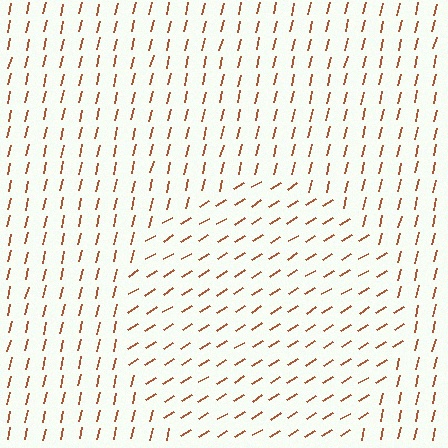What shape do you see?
I see a circle.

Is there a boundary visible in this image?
Yes, there is a texture boundary formed by a change in line orientation.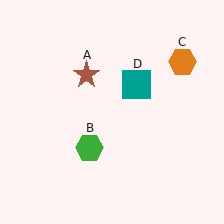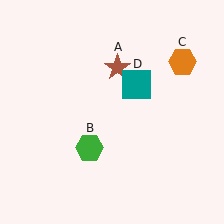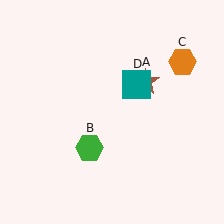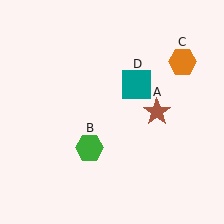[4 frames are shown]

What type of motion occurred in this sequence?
The brown star (object A) rotated clockwise around the center of the scene.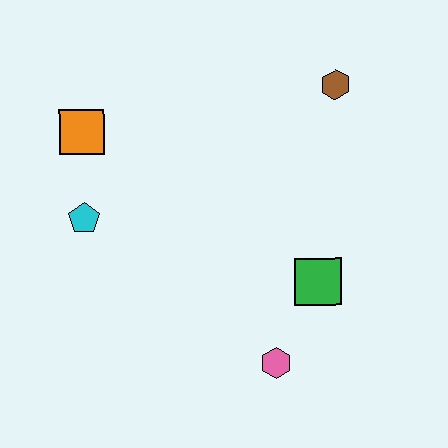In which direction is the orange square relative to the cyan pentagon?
The orange square is above the cyan pentagon.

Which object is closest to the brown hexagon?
The green square is closest to the brown hexagon.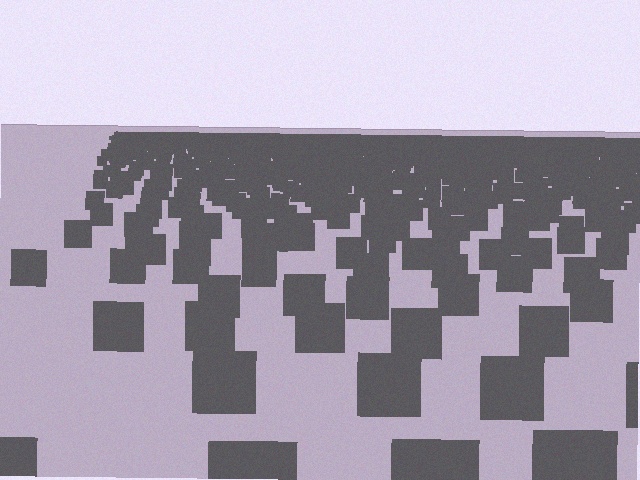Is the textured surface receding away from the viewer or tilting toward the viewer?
The surface is receding away from the viewer. Texture elements get smaller and denser toward the top.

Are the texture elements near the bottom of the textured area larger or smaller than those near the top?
Larger. Near the bottom, elements are closer to the viewer and appear at a bigger on-screen size.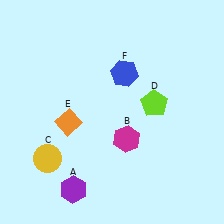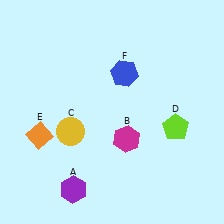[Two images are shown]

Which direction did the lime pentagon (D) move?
The lime pentagon (D) moved down.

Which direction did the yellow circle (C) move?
The yellow circle (C) moved up.